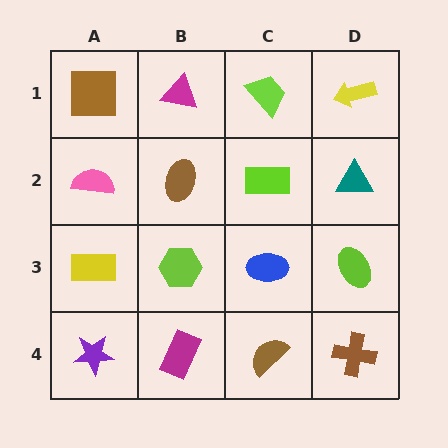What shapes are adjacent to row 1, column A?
A pink semicircle (row 2, column A), a magenta triangle (row 1, column B).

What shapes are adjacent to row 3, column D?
A teal triangle (row 2, column D), a brown cross (row 4, column D), a blue ellipse (row 3, column C).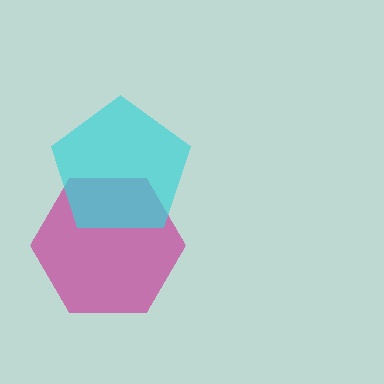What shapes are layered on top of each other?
The layered shapes are: a magenta hexagon, a cyan pentagon.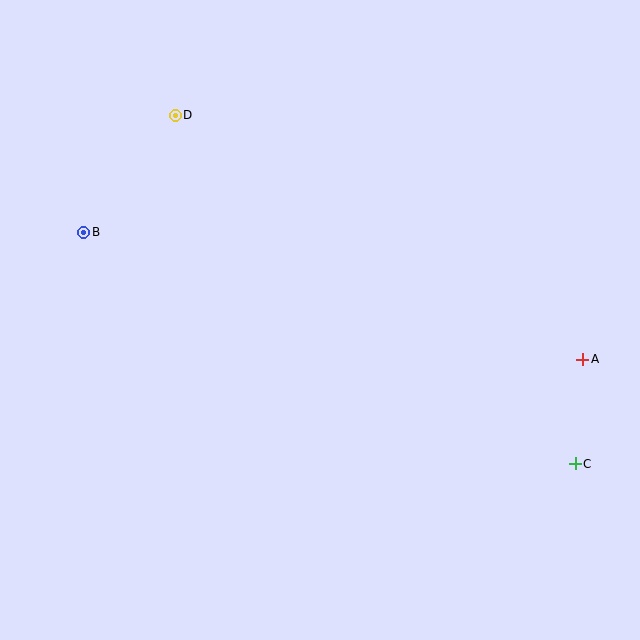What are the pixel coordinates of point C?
Point C is at (575, 464).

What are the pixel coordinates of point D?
Point D is at (175, 115).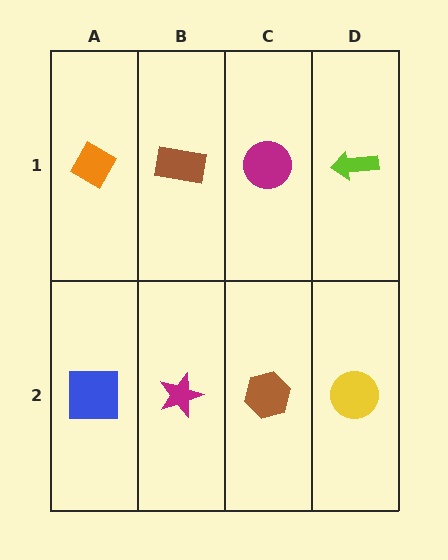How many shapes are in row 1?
4 shapes.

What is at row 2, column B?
A magenta star.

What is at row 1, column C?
A magenta circle.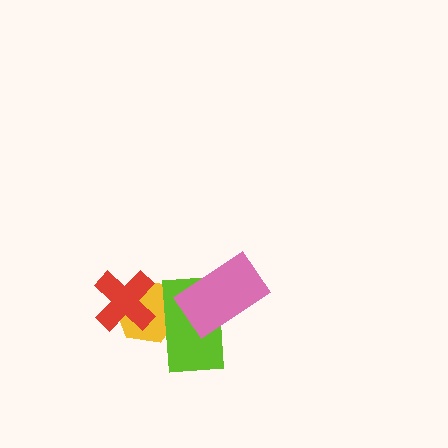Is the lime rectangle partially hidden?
Yes, it is partially covered by another shape.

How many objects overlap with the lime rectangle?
2 objects overlap with the lime rectangle.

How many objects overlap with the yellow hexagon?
2 objects overlap with the yellow hexagon.